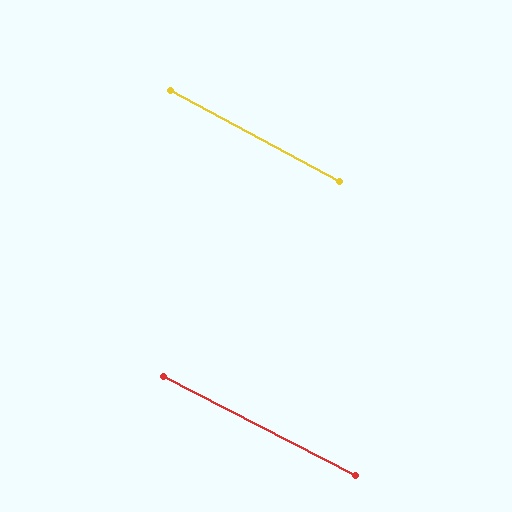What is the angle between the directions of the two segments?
Approximately 1 degree.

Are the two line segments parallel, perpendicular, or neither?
Parallel — their directions differ by only 1.2°.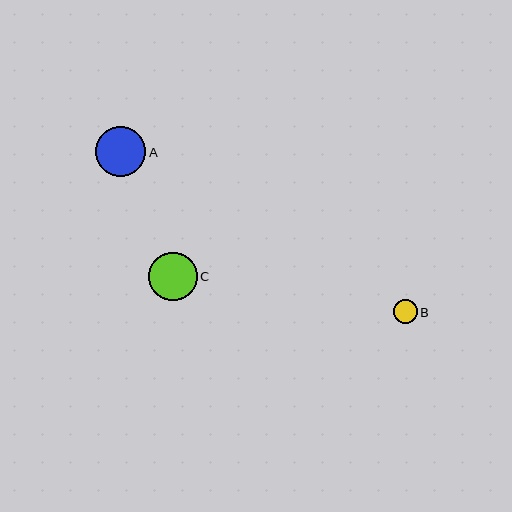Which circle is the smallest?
Circle B is the smallest with a size of approximately 24 pixels.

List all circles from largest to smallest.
From largest to smallest: A, C, B.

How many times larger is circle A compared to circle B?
Circle A is approximately 2.1 times the size of circle B.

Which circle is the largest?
Circle A is the largest with a size of approximately 50 pixels.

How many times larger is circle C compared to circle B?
Circle C is approximately 2.0 times the size of circle B.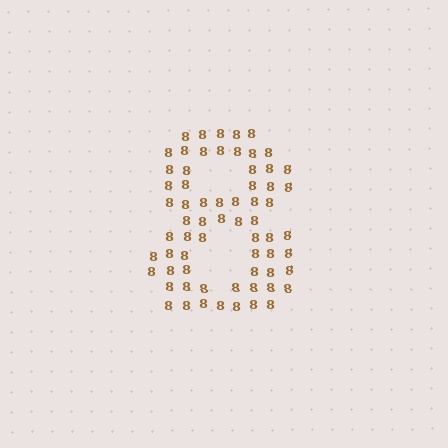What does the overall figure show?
The overall figure shows the digit 8.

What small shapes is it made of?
It is made of small digit 8's.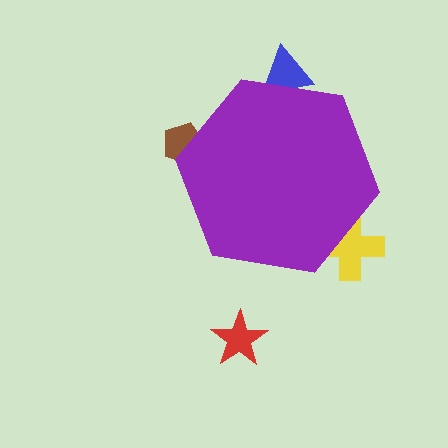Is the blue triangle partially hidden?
Yes, the blue triangle is partially hidden behind the purple hexagon.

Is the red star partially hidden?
No, the red star is fully visible.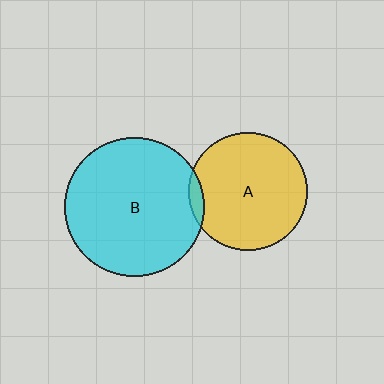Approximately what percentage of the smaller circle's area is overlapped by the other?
Approximately 5%.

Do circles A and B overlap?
Yes.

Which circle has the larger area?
Circle B (cyan).